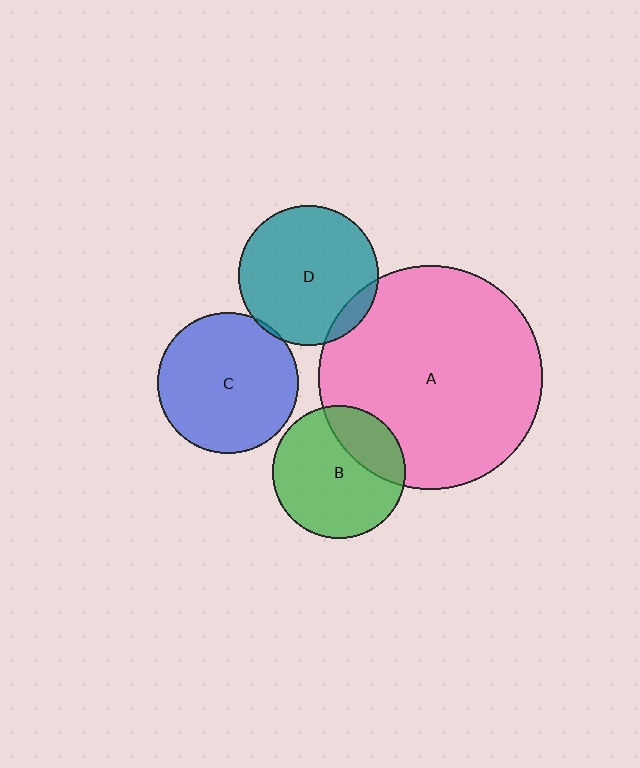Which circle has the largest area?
Circle A (pink).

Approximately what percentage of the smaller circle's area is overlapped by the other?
Approximately 25%.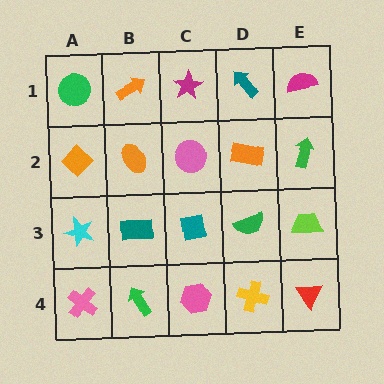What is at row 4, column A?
A pink cross.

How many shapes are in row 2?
5 shapes.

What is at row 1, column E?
A magenta semicircle.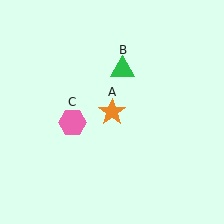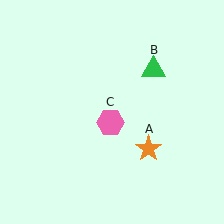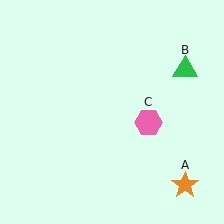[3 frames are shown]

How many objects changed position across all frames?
3 objects changed position: orange star (object A), green triangle (object B), pink hexagon (object C).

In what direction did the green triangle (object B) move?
The green triangle (object B) moved right.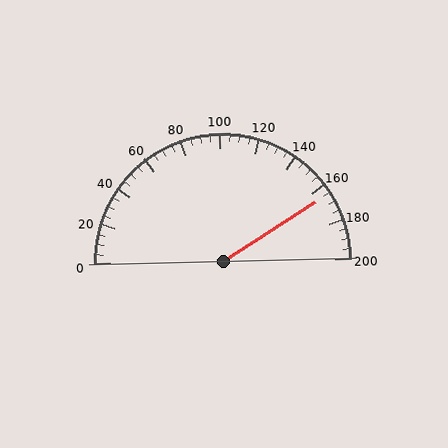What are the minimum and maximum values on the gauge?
The gauge ranges from 0 to 200.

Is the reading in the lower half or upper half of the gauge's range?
The reading is in the upper half of the range (0 to 200).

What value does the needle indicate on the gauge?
The needle indicates approximately 165.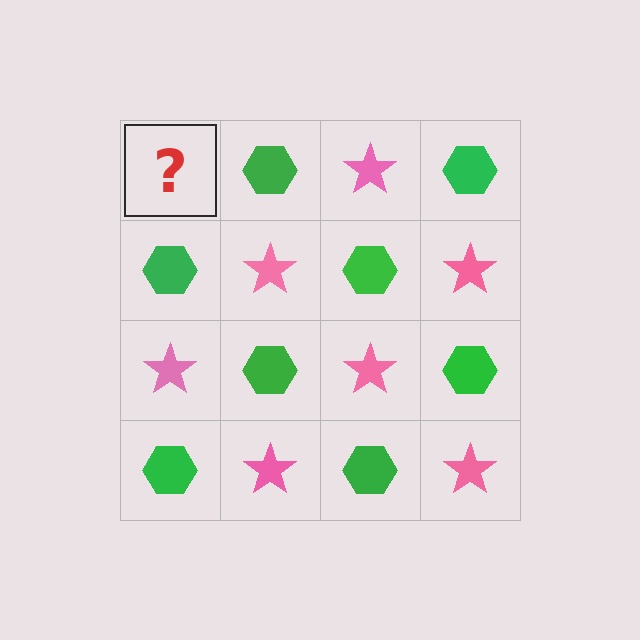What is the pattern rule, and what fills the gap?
The rule is that it alternates pink star and green hexagon in a checkerboard pattern. The gap should be filled with a pink star.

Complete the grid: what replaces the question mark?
The question mark should be replaced with a pink star.